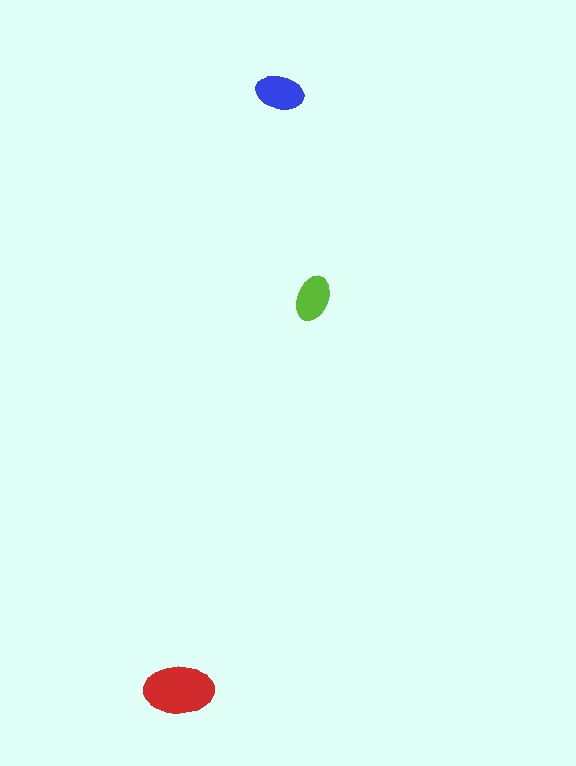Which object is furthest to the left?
The red ellipse is leftmost.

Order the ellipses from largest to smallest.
the red one, the blue one, the lime one.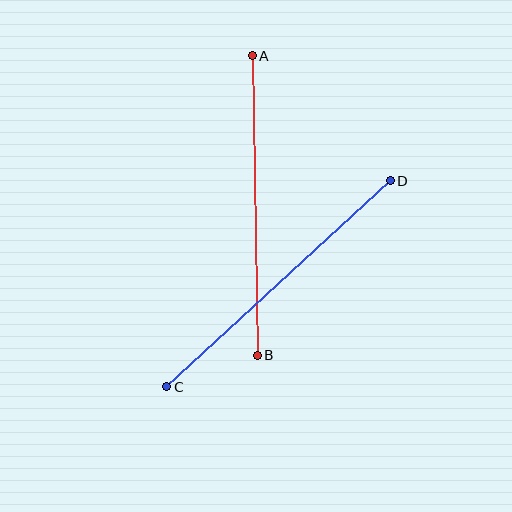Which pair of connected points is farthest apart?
Points C and D are farthest apart.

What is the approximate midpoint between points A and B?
The midpoint is at approximately (255, 205) pixels.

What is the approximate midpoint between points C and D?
The midpoint is at approximately (278, 284) pixels.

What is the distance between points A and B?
The distance is approximately 300 pixels.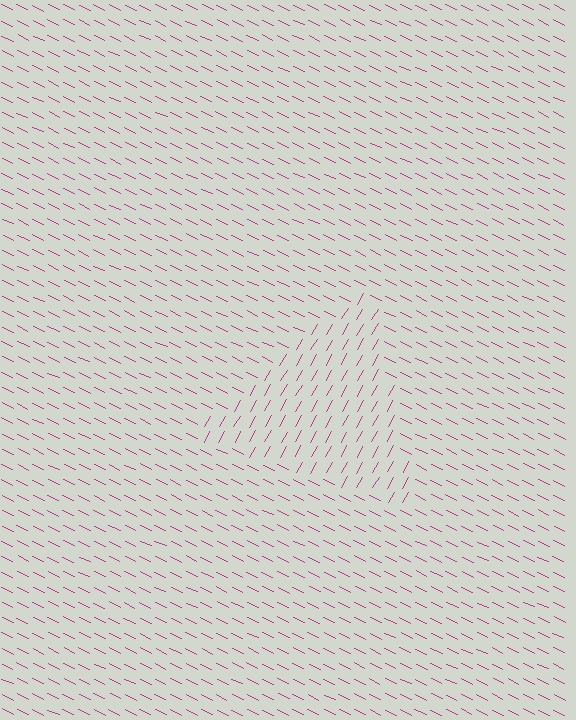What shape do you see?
I see a triangle.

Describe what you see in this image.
The image is filled with small magenta line segments. A triangle region in the image has lines oriented differently from the surrounding lines, creating a visible texture boundary.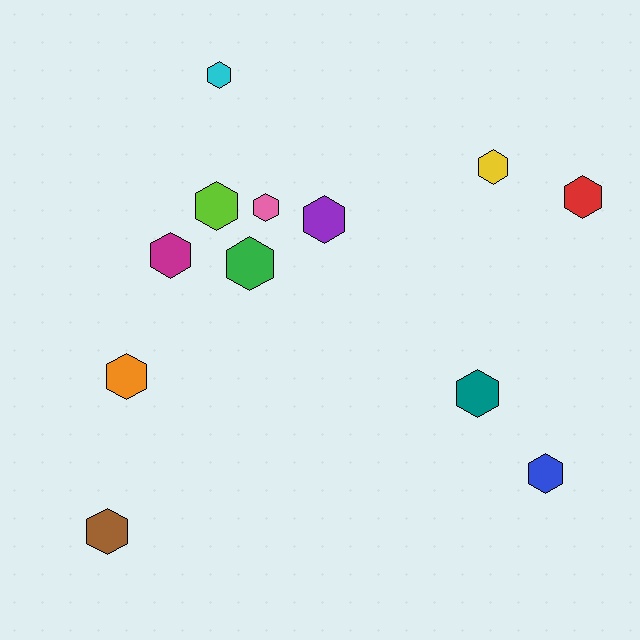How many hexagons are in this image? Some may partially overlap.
There are 12 hexagons.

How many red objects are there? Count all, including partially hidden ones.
There is 1 red object.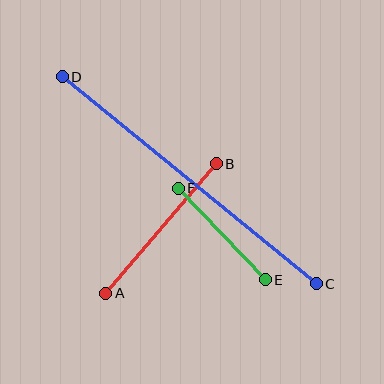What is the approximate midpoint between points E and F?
The midpoint is at approximately (222, 234) pixels.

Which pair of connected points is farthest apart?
Points C and D are farthest apart.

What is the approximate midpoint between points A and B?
The midpoint is at approximately (161, 229) pixels.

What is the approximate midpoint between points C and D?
The midpoint is at approximately (189, 180) pixels.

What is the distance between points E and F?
The distance is approximately 126 pixels.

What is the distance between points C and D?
The distance is approximately 328 pixels.